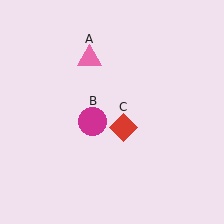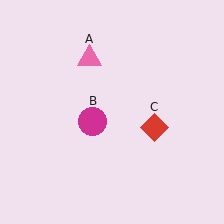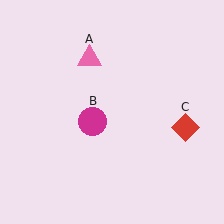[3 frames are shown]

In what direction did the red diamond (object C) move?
The red diamond (object C) moved right.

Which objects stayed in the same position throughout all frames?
Pink triangle (object A) and magenta circle (object B) remained stationary.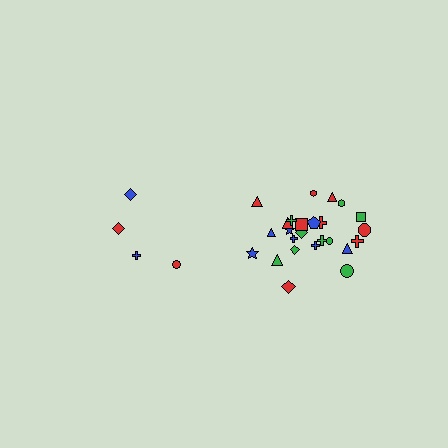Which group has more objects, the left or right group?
The right group.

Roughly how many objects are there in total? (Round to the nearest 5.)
Roughly 30 objects in total.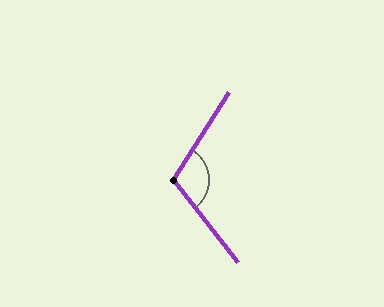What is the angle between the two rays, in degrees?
Approximately 110 degrees.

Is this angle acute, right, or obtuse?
It is obtuse.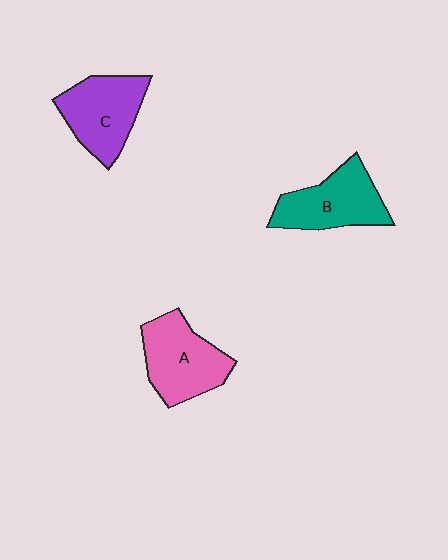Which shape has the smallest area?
Shape B (teal).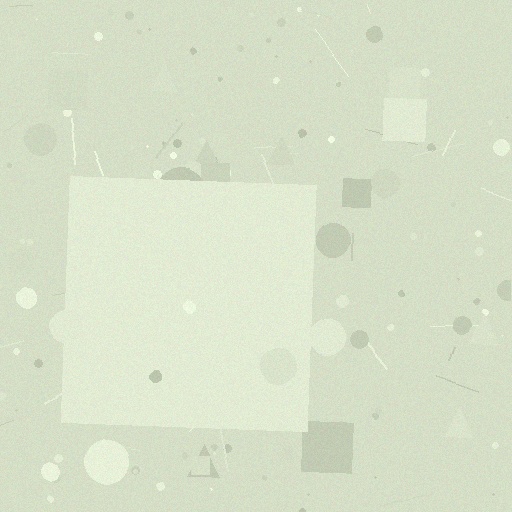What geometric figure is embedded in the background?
A square is embedded in the background.